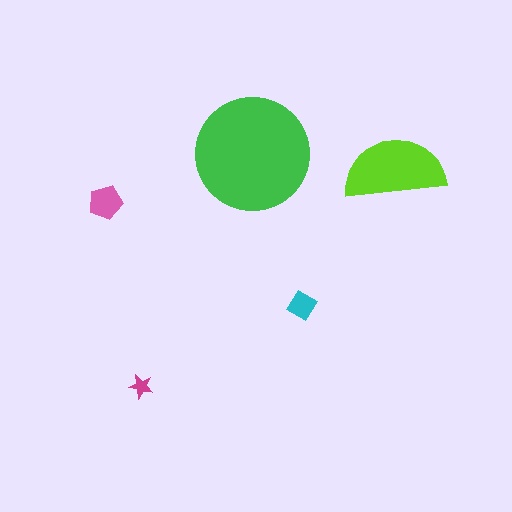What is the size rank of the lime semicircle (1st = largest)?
2nd.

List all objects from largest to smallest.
The green circle, the lime semicircle, the pink pentagon, the cyan diamond, the magenta star.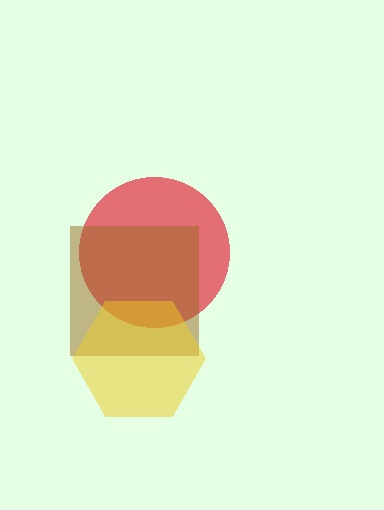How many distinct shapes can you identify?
There are 3 distinct shapes: a red circle, a brown square, a yellow hexagon.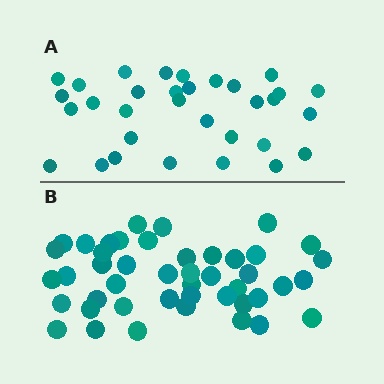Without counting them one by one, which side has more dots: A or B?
Region B (the bottom region) has more dots.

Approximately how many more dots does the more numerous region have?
Region B has approximately 15 more dots than region A.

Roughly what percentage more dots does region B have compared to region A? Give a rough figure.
About 40% more.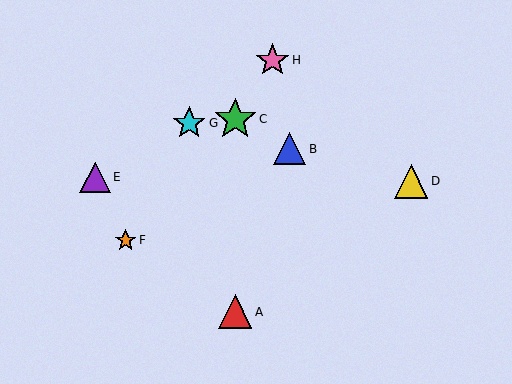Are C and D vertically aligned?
No, C is at x≈235 and D is at x≈411.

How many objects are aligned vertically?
2 objects (A, C) are aligned vertically.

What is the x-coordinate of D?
Object D is at x≈411.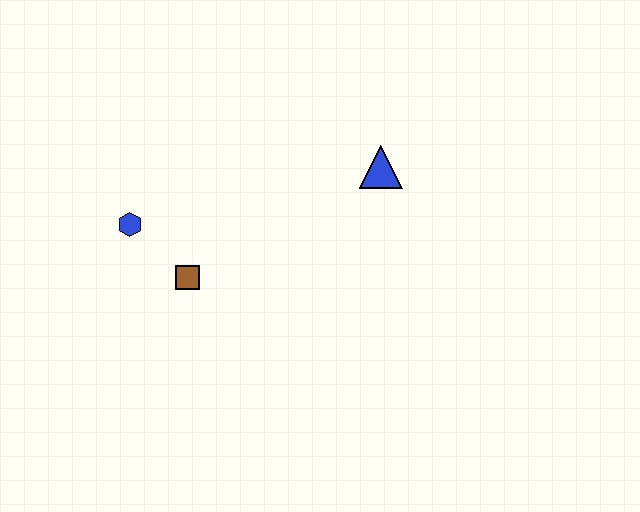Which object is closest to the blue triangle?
The brown square is closest to the blue triangle.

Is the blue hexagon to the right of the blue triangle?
No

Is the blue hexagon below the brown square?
No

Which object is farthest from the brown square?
The blue triangle is farthest from the brown square.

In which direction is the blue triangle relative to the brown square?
The blue triangle is to the right of the brown square.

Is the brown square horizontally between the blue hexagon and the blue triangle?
Yes